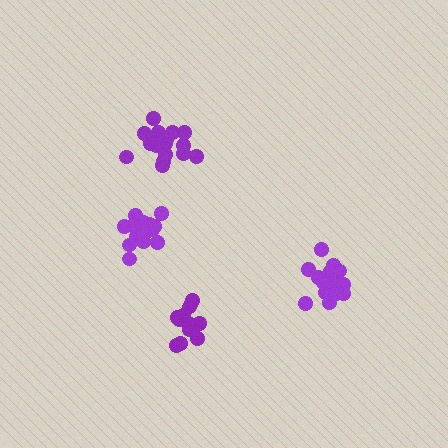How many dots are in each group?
Group 1: 13 dots, Group 2: 17 dots, Group 3: 16 dots, Group 4: 16 dots (62 total).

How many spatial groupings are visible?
There are 4 spatial groupings.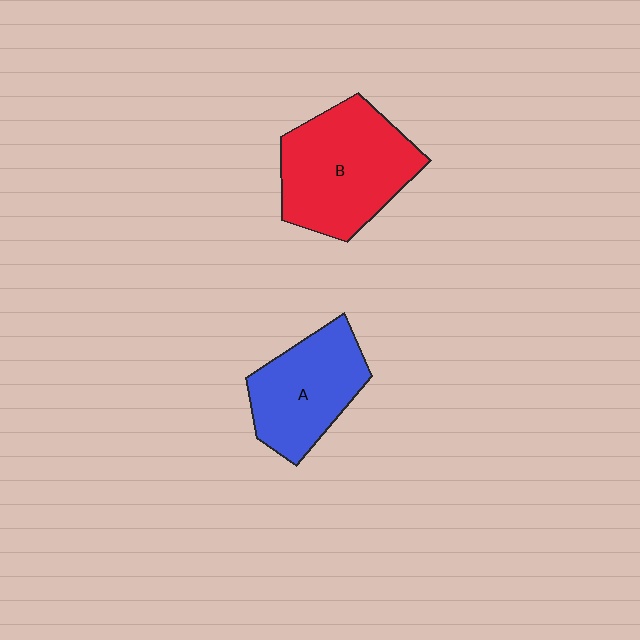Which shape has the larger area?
Shape B (red).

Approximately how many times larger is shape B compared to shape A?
Approximately 1.3 times.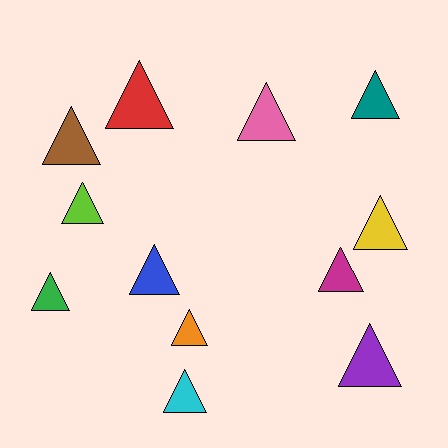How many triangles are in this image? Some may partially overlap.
There are 12 triangles.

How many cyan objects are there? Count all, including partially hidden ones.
There is 1 cyan object.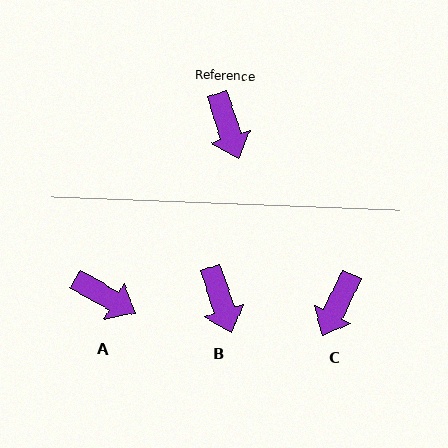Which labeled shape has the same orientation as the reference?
B.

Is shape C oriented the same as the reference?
No, it is off by about 44 degrees.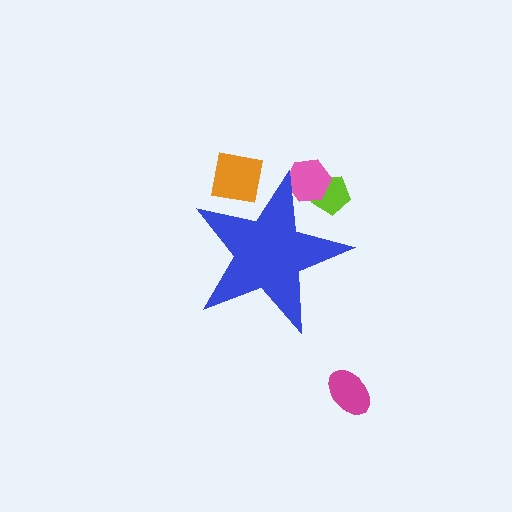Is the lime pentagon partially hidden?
Yes, the lime pentagon is partially hidden behind the blue star.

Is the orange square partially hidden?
Yes, the orange square is partially hidden behind the blue star.